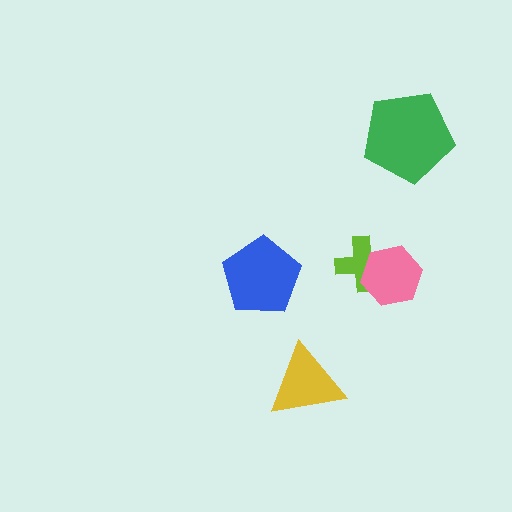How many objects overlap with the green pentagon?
0 objects overlap with the green pentagon.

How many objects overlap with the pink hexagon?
1 object overlaps with the pink hexagon.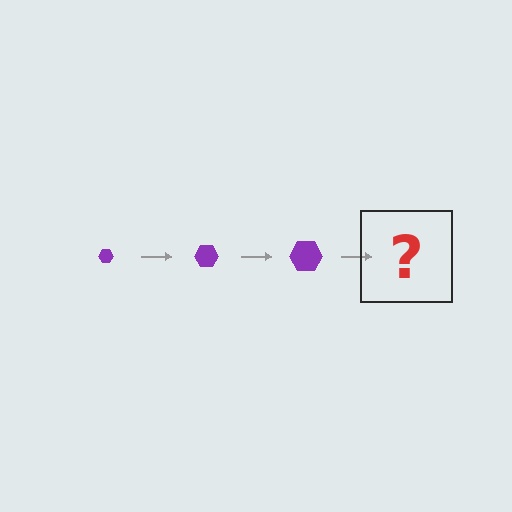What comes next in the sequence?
The next element should be a purple hexagon, larger than the previous one.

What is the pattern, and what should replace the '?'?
The pattern is that the hexagon gets progressively larger each step. The '?' should be a purple hexagon, larger than the previous one.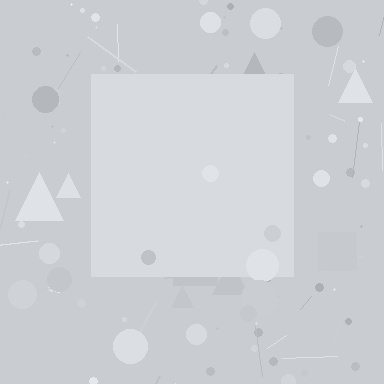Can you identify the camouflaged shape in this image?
The camouflaged shape is a square.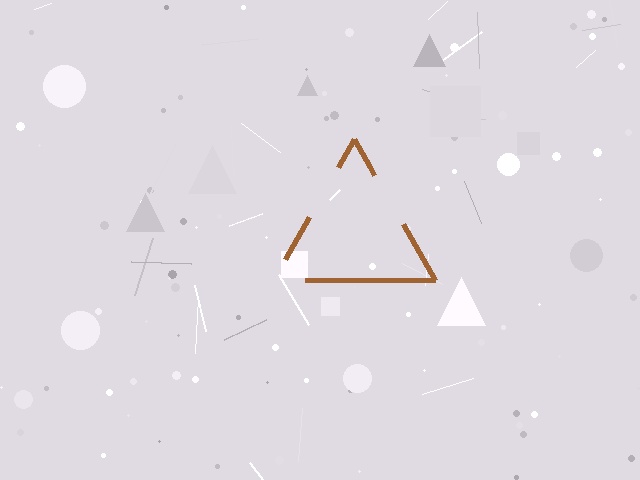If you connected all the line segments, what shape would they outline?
They would outline a triangle.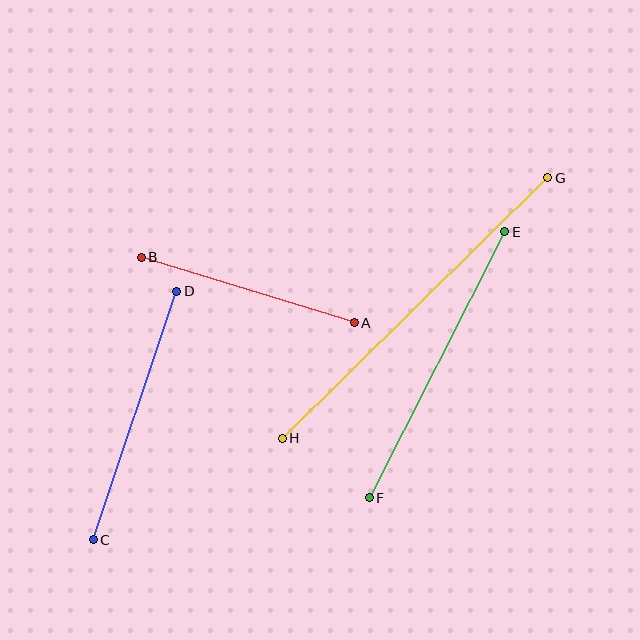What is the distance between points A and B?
The distance is approximately 223 pixels.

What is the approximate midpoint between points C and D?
The midpoint is at approximately (135, 415) pixels.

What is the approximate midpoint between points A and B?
The midpoint is at approximately (248, 290) pixels.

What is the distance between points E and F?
The distance is approximately 299 pixels.